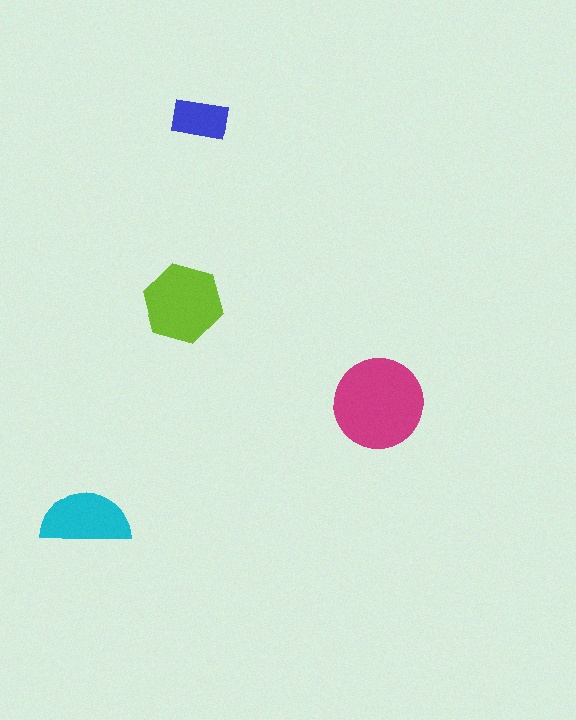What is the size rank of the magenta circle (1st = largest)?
1st.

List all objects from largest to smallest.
The magenta circle, the lime hexagon, the cyan semicircle, the blue rectangle.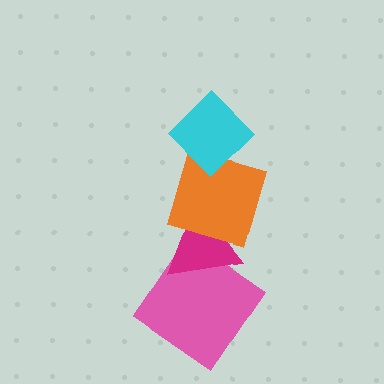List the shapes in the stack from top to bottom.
From top to bottom: the cyan diamond, the orange square, the magenta triangle, the pink diamond.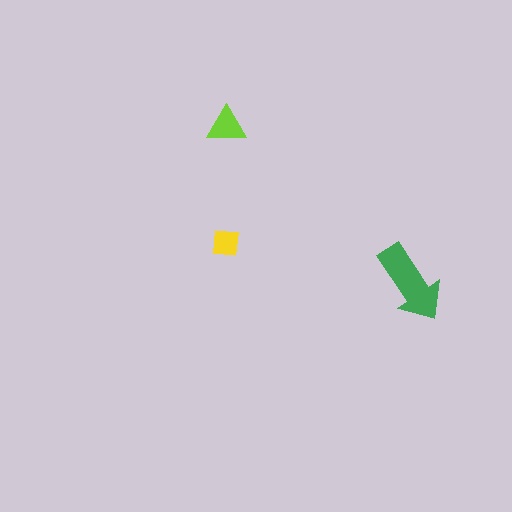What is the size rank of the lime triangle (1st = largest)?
2nd.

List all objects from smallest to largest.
The yellow square, the lime triangle, the green arrow.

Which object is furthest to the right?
The green arrow is rightmost.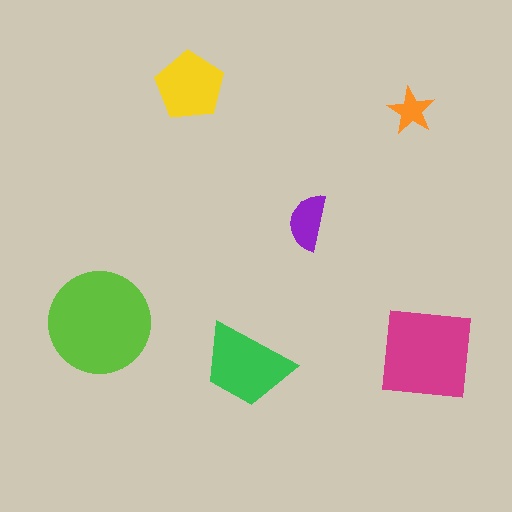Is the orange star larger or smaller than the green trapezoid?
Smaller.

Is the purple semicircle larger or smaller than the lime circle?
Smaller.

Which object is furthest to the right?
The magenta square is rightmost.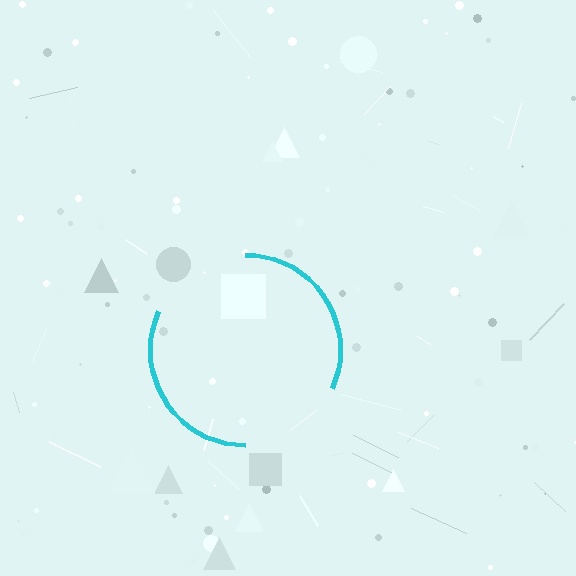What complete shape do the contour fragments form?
The contour fragments form a circle.